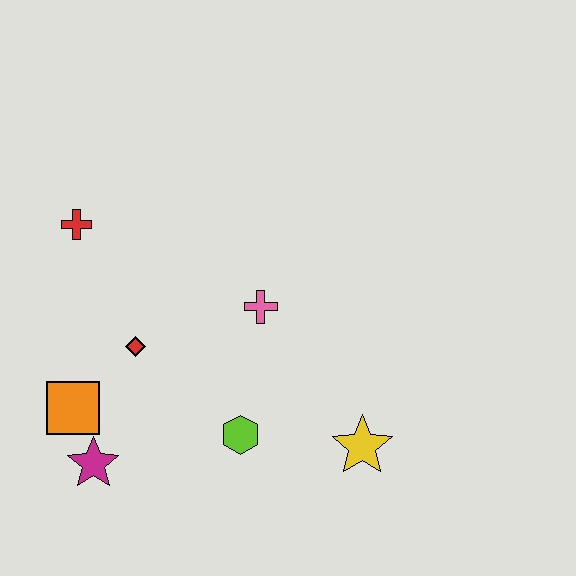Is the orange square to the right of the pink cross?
No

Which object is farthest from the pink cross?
The magenta star is farthest from the pink cross.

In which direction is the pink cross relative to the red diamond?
The pink cross is to the right of the red diamond.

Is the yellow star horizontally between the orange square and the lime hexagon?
No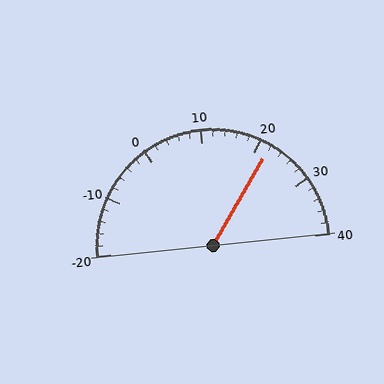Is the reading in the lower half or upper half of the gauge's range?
The reading is in the upper half of the range (-20 to 40).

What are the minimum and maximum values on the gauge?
The gauge ranges from -20 to 40.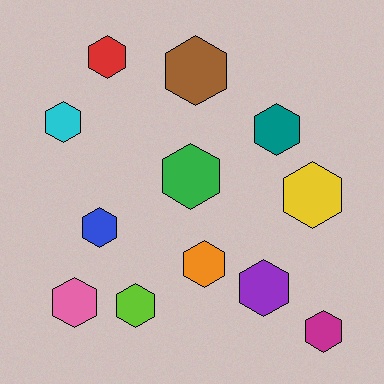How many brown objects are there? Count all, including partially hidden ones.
There is 1 brown object.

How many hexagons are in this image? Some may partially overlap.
There are 12 hexagons.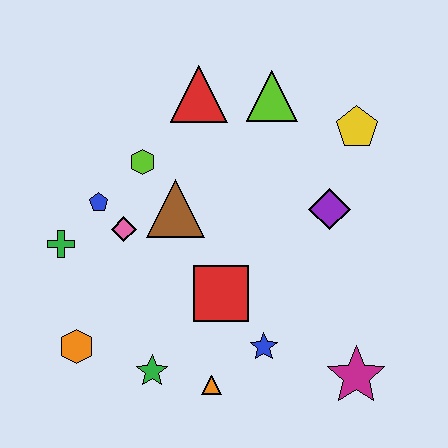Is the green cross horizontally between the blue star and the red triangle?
No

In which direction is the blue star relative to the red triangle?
The blue star is below the red triangle.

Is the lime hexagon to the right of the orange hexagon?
Yes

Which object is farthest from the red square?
The yellow pentagon is farthest from the red square.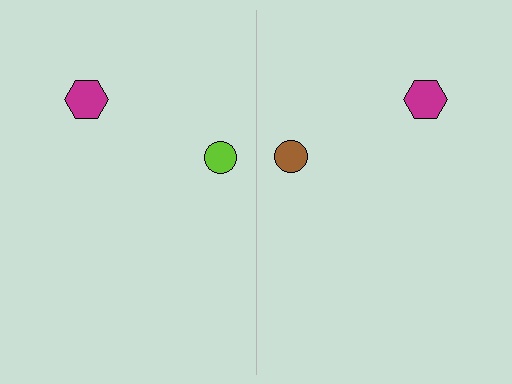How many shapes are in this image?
There are 4 shapes in this image.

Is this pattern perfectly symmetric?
No, the pattern is not perfectly symmetric. The brown circle on the right side breaks the symmetry — its mirror counterpart is lime.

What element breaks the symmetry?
The brown circle on the right side breaks the symmetry — its mirror counterpart is lime.